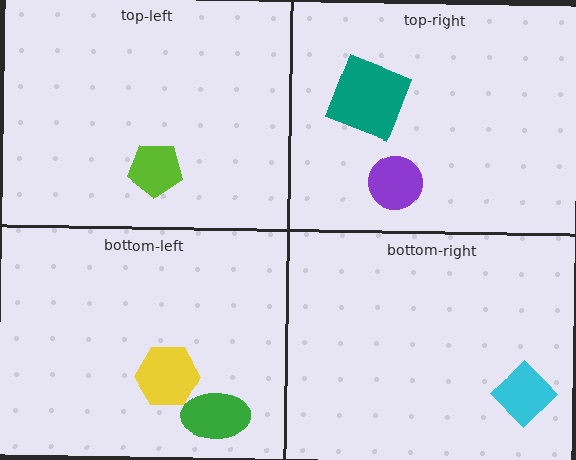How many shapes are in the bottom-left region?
2.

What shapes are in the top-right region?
The teal square, the purple circle.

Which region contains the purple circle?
The top-right region.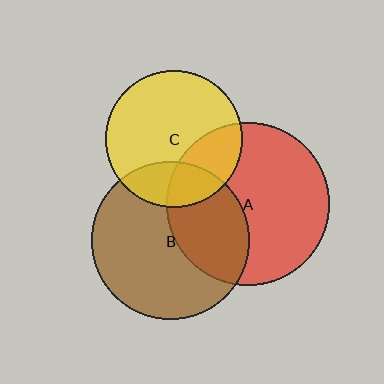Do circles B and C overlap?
Yes.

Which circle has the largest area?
Circle A (red).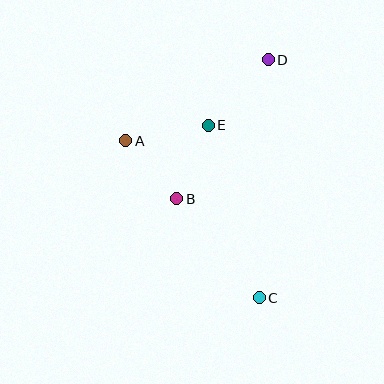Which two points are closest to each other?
Points A and B are closest to each other.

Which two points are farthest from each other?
Points C and D are farthest from each other.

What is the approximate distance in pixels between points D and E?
The distance between D and E is approximately 89 pixels.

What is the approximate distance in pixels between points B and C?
The distance between B and C is approximately 129 pixels.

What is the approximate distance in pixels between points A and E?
The distance between A and E is approximately 84 pixels.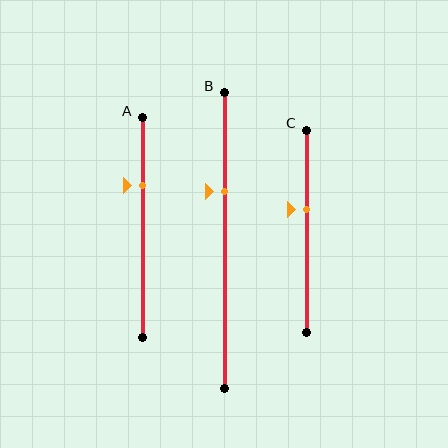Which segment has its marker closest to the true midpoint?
Segment C has its marker closest to the true midpoint.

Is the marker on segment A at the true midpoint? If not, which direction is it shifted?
No, the marker on segment A is shifted upward by about 19% of the segment length.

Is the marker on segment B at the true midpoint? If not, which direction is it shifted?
No, the marker on segment B is shifted upward by about 16% of the segment length.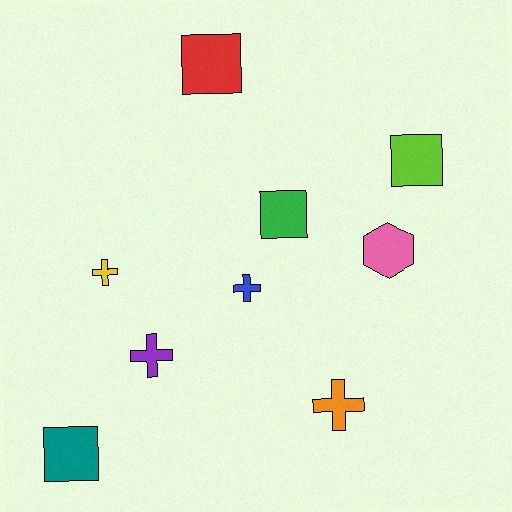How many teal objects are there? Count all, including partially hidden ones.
There is 1 teal object.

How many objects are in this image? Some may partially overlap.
There are 9 objects.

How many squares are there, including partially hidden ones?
There are 4 squares.